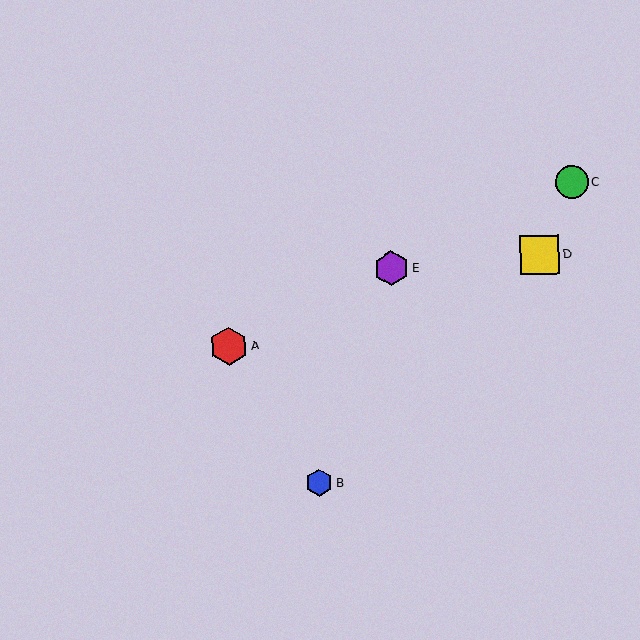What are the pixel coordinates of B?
Object B is at (319, 483).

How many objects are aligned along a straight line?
3 objects (A, C, E) are aligned along a straight line.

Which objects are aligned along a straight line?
Objects A, C, E are aligned along a straight line.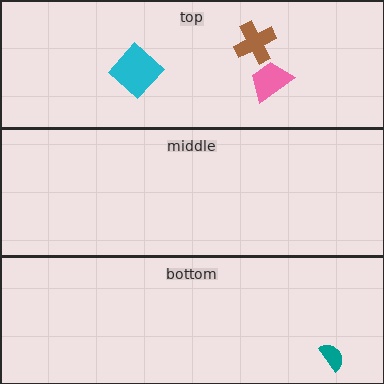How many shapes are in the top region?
3.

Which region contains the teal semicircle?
The bottom region.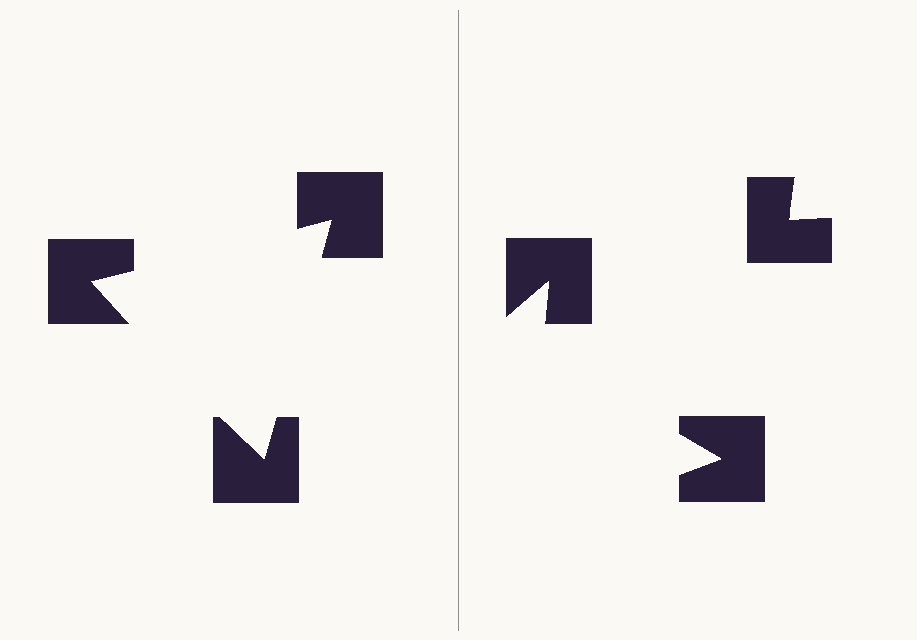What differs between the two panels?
The notched squares are positioned identically on both sides; only the wedge orientations differ. On the left they align to a triangle; on the right they are misaligned.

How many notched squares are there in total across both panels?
6 — 3 on each side.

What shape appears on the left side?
An illusory triangle.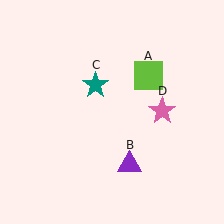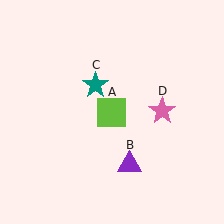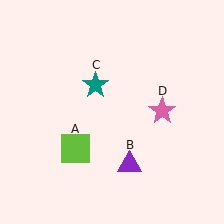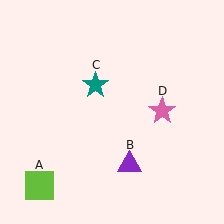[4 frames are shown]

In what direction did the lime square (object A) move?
The lime square (object A) moved down and to the left.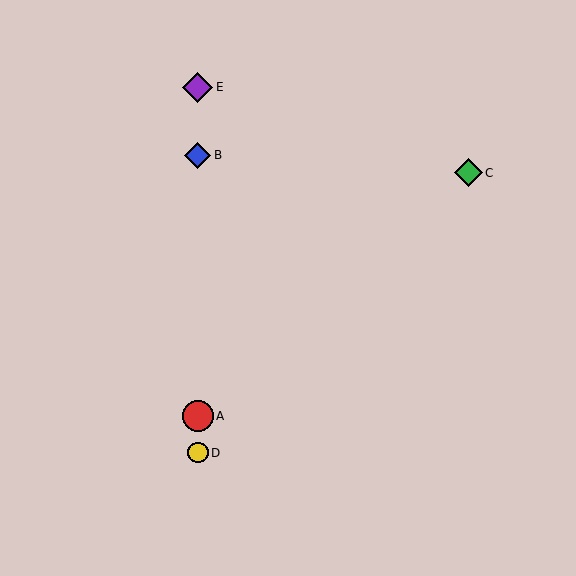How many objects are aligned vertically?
4 objects (A, B, D, E) are aligned vertically.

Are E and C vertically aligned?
No, E is at x≈198 and C is at x≈469.